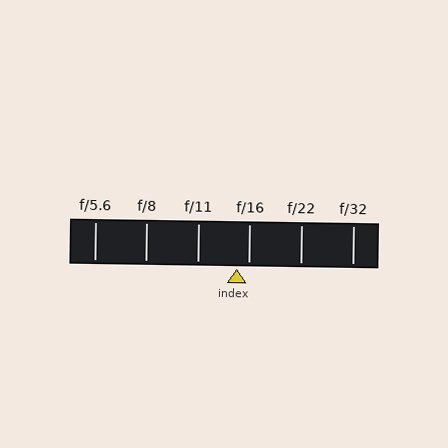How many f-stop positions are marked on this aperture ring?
There are 6 f-stop positions marked.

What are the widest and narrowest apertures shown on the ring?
The widest aperture shown is f/5.6 and the narrowest is f/32.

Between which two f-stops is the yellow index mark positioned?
The index mark is between f/11 and f/16.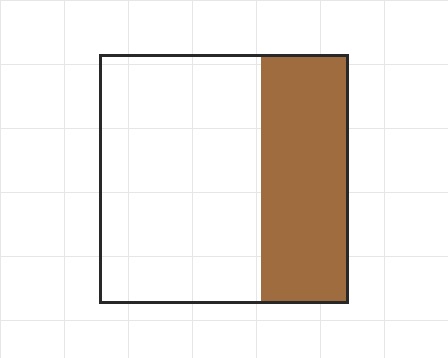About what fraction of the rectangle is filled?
About one third (1/3).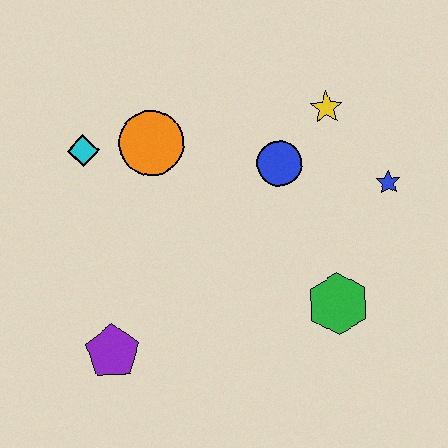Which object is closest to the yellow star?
The blue circle is closest to the yellow star.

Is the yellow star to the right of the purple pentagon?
Yes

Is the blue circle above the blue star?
Yes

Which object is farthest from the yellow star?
The purple pentagon is farthest from the yellow star.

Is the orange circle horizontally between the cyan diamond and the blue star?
Yes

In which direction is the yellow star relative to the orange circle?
The yellow star is to the right of the orange circle.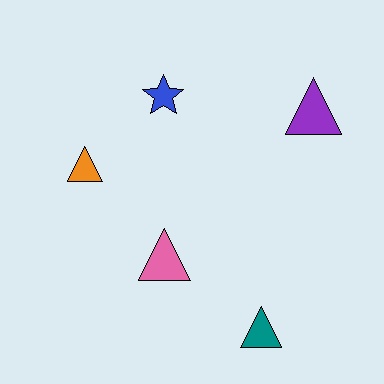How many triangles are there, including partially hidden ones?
There are 4 triangles.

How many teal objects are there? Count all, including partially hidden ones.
There is 1 teal object.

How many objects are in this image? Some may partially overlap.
There are 5 objects.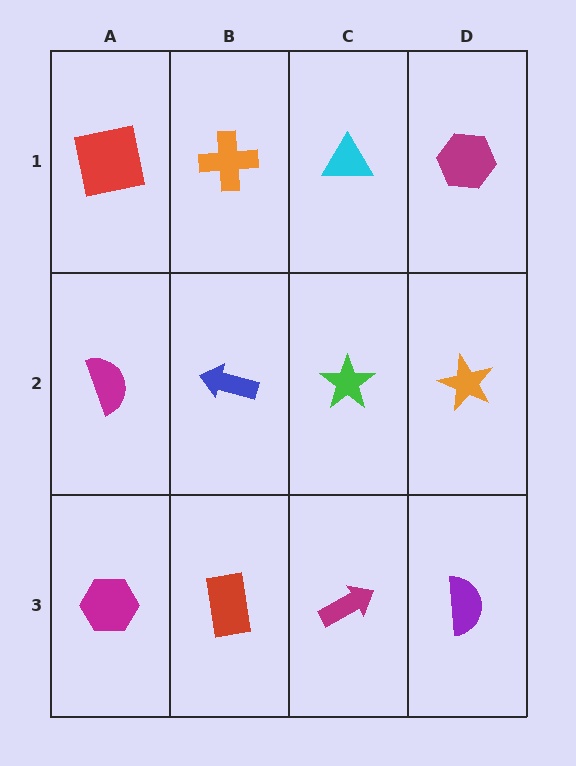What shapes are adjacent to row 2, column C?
A cyan triangle (row 1, column C), a magenta arrow (row 3, column C), a blue arrow (row 2, column B), an orange star (row 2, column D).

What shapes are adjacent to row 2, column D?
A magenta hexagon (row 1, column D), a purple semicircle (row 3, column D), a green star (row 2, column C).